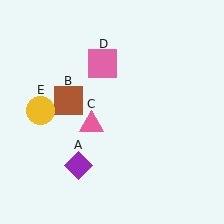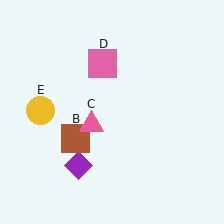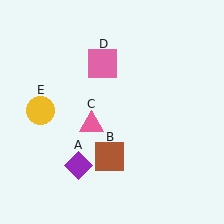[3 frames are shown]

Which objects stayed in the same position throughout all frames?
Purple diamond (object A) and pink triangle (object C) and pink square (object D) and yellow circle (object E) remained stationary.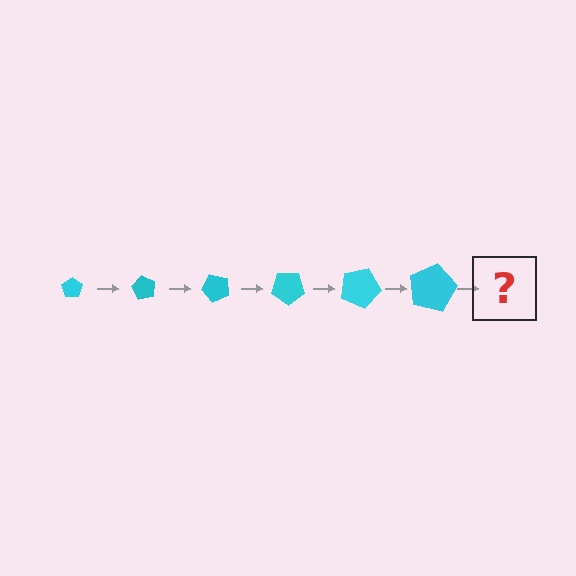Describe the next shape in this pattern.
It should be a pentagon, larger than the previous one and rotated 360 degrees from the start.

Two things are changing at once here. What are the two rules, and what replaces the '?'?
The two rules are that the pentagon grows larger each step and it rotates 60 degrees each step. The '?' should be a pentagon, larger than the previous one and rotated 360 degrees from the start.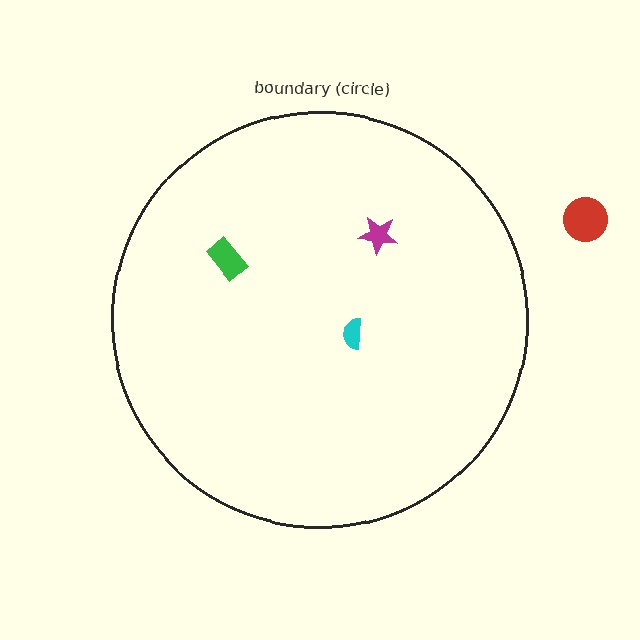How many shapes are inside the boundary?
3 inside, 1 outside.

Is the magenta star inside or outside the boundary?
Inside.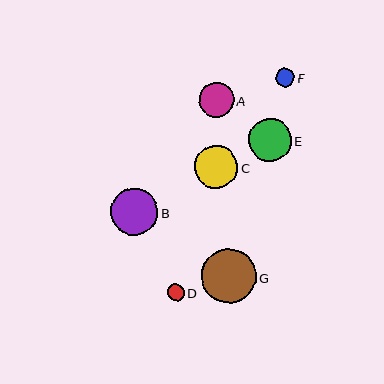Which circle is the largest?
Circle G is the largest with a size of approximately 55 pixels.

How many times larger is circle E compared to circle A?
Circle E is approximately 1.3 times the size of circle A.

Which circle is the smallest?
Circle D is the smallest with a size of approximately 17 pixels.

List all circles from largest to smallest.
From largest to smallest: G, B, C, E, A, F, D.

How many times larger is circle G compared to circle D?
Circle G is approximately 3.3 times the size of circle D.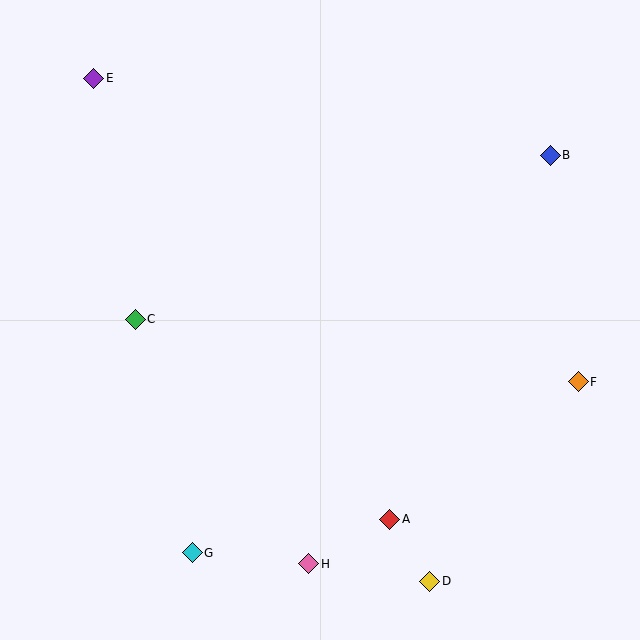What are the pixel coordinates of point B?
Point B is at (550, 155).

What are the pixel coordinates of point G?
Point G is at (192, 553).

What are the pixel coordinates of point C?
Point C is at (135, 319).